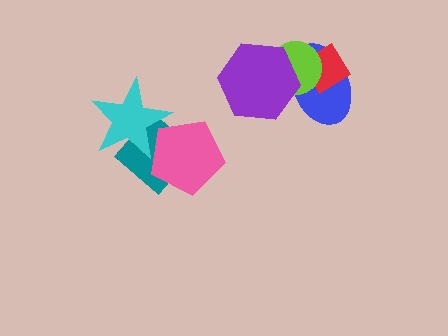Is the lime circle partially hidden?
Yes, it is partially covered by another shape.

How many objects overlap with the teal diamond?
2 objects overlap with the teal diamond.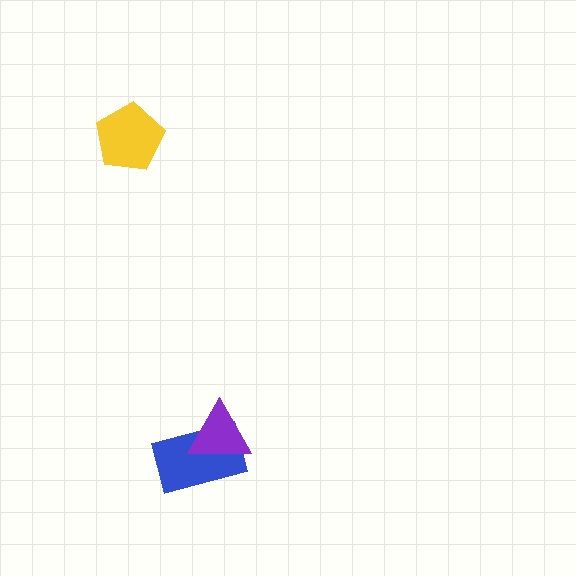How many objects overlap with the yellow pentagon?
0 objects overlap with the yellow pentagon.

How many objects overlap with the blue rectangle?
1 object overlaps with the blue rectangle.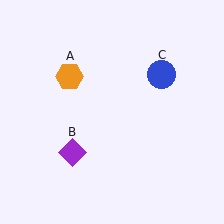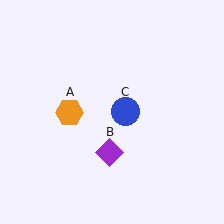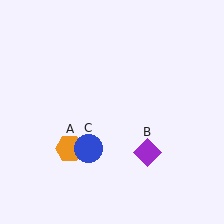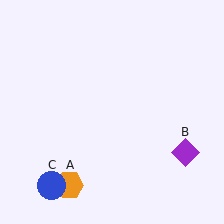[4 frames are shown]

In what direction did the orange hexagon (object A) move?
The orange hexagon (object A) moved down.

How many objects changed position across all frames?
3 objects changed position: orange hexagon (object A), purple diamond (object B), blue circle (object C).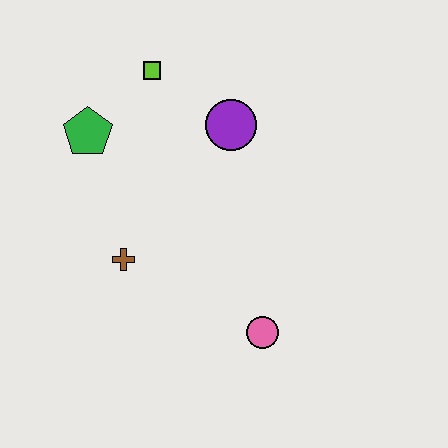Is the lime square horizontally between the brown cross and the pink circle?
Yes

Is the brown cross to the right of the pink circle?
No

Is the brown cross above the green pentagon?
No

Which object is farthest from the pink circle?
The lime square is farthest from the pink circle.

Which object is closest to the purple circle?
The lime square is closest to the purple circle.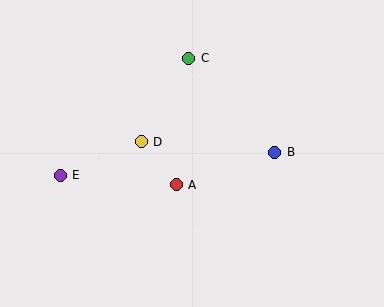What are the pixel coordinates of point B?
Point B is at (275, 152).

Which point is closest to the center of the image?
Point A at (176, 185) is closest to the center.